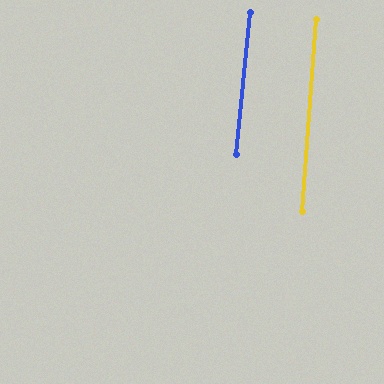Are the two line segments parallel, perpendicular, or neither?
Parallel — their directions differ by only 1.8°.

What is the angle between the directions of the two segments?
Approximately 2 degrees.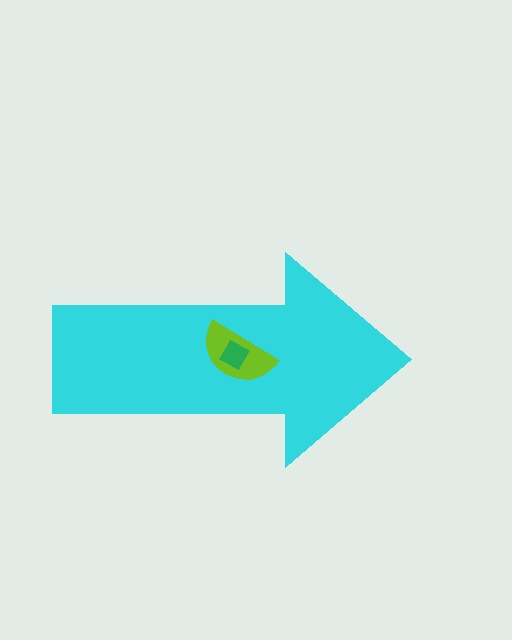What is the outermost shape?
The cyan arrow.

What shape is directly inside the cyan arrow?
The lime semicircle.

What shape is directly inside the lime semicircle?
The green diamond.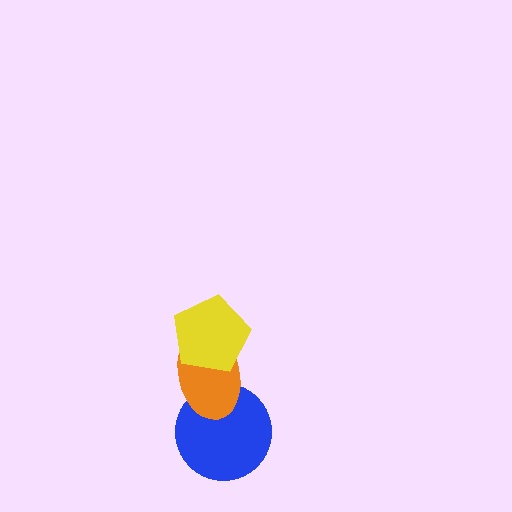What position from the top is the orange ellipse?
The orange ellipse is 2nd from the top.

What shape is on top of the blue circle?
The orange ellipse is on top of the blue circle.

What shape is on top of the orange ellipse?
The yellow pentagon is on top of the orange ellipse.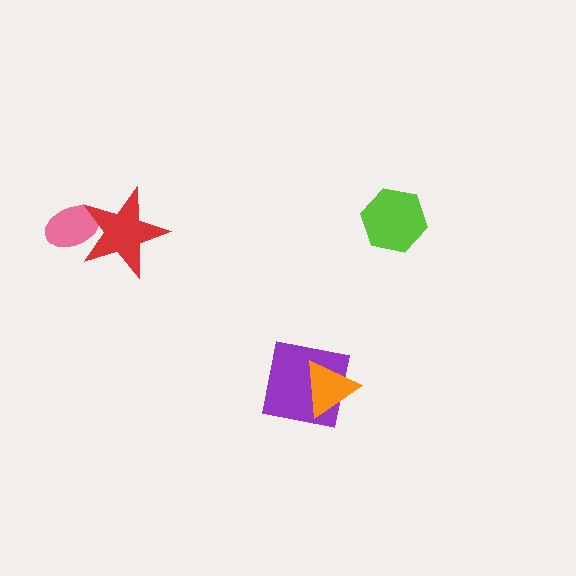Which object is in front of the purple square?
The orange triangle is in front of the purple square.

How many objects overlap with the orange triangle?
1 object overlaps with the orange triangle.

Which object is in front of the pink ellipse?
The red star is in front of the pink ellipse.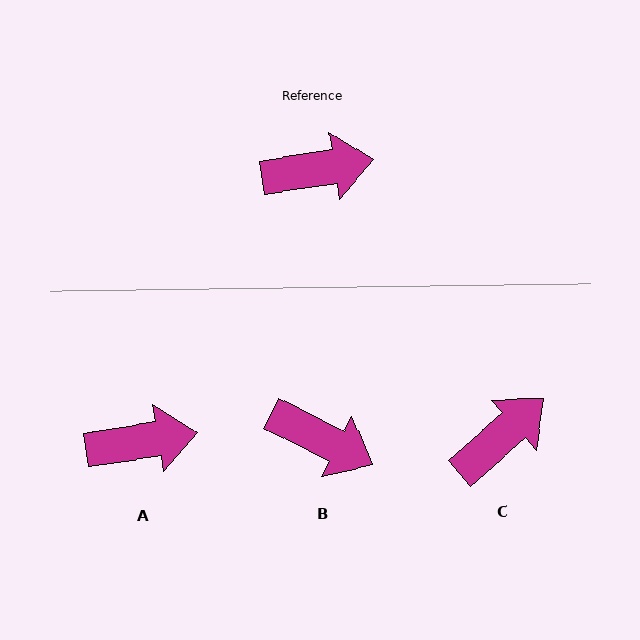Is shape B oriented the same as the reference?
No, it is off by about 36 degrees.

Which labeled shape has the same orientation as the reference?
A.